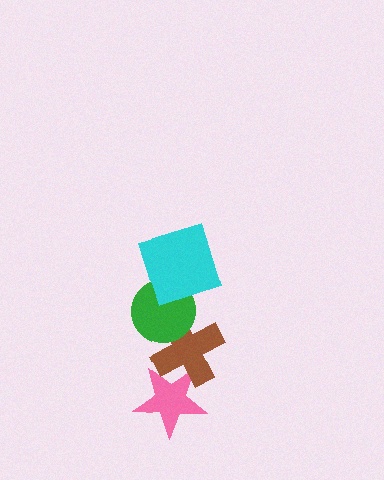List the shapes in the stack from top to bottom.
From top to bottom: the cyan square, the green circle, the brown cross, the pink star.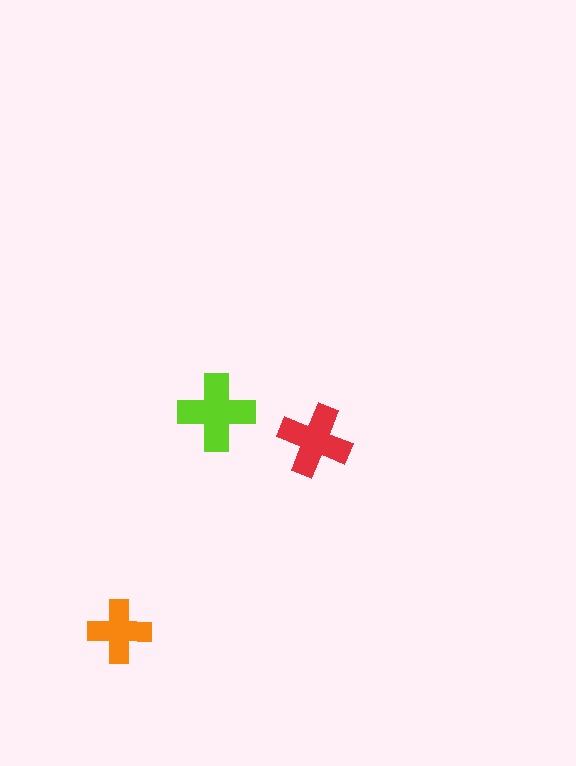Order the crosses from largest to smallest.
the lime one, the red one, the orange one.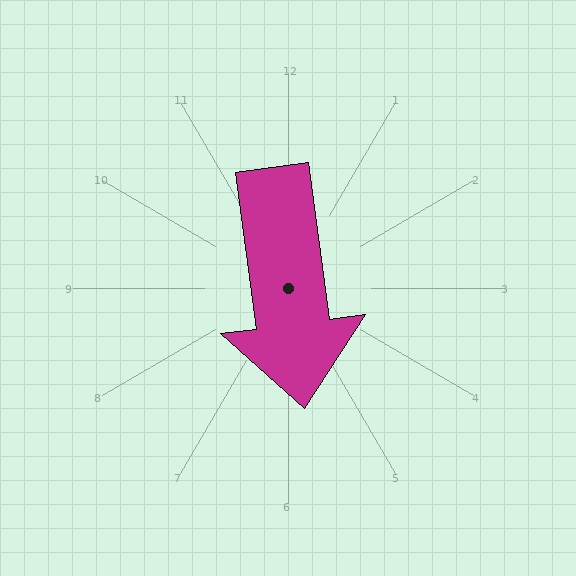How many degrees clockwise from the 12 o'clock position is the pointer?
Approximately 172 degrees.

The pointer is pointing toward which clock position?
Roughly 6 o'clock.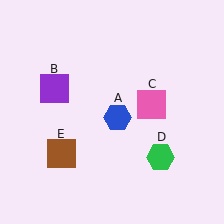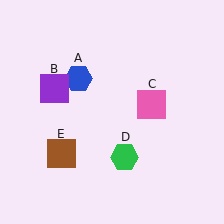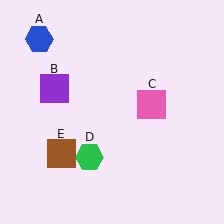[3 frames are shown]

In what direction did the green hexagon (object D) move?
The green hexagon (object D) moved left.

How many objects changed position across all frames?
2 objects changed position: blue hexagon (object A), green hexagon (object D).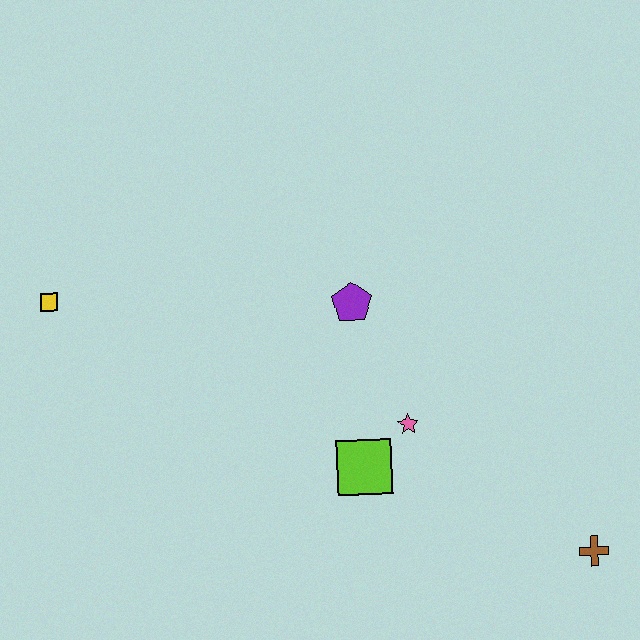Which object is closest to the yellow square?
The purple pentagon is closest to the yellow square.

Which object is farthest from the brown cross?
The yellow square is farthest from the brown cross.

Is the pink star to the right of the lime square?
Yes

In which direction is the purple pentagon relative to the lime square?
The purple pentagon is above the lime square.